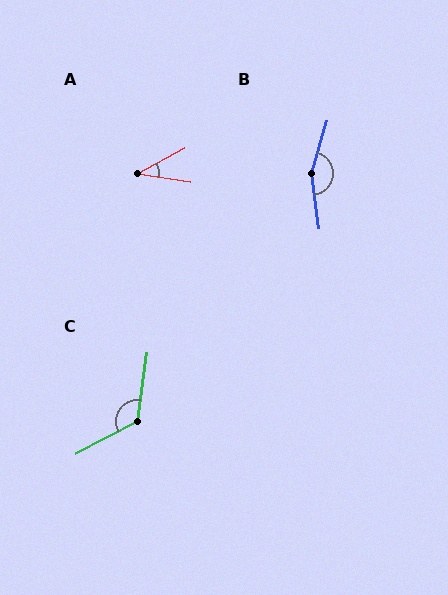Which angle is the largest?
B, at approximately 157 degrees.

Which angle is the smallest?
A, at approximately 37 degrees.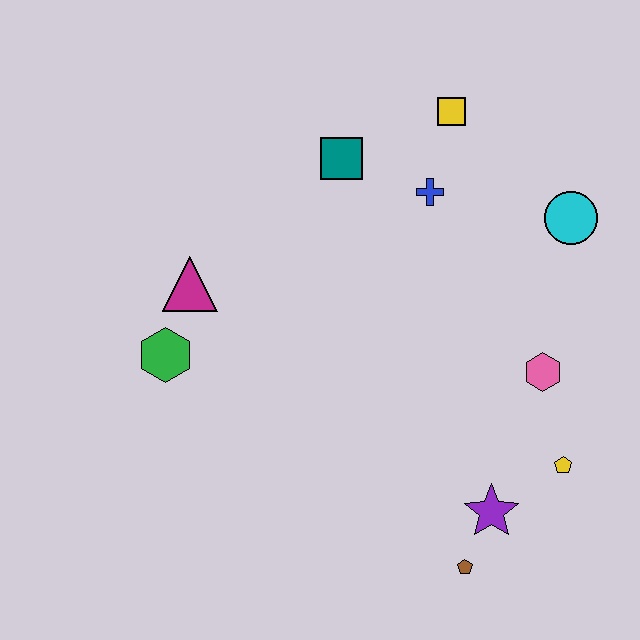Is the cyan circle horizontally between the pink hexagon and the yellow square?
No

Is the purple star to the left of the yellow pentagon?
Yes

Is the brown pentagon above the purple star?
No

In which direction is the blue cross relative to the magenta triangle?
The blue cross is to the right of the magenta triangle.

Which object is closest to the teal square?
The blue cross is closest to the teal square.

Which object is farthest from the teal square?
The brown pentagon is farthest from the teal square.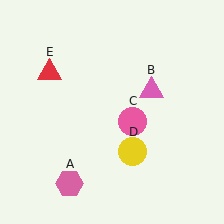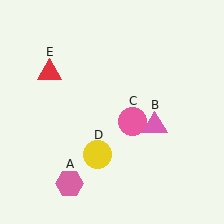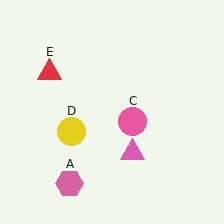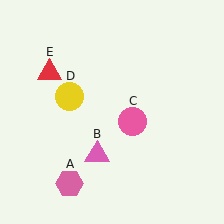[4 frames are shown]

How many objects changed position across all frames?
2 objects changed position: pink triangle (object B), yellow circle (object D).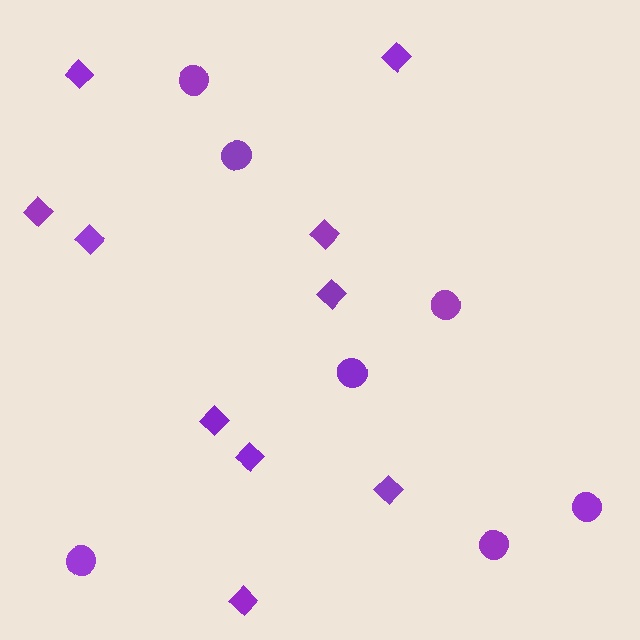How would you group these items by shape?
There are 2 groups: one group of diamonds (10) and one group of circles (7).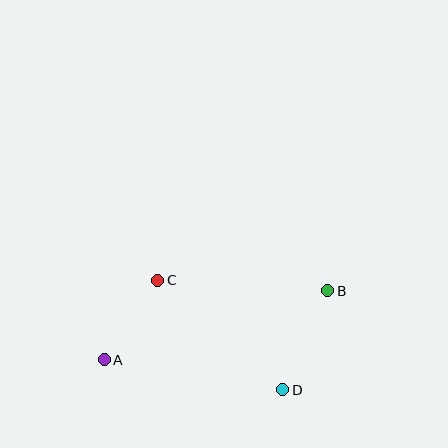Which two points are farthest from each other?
Points A and B are farthest from each other.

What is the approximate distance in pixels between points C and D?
The distance between C and D is approximately 165 pixels.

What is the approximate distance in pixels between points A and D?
The distance between A and D is approximately 182 pixels.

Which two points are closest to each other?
Points A and C are closest to each other.